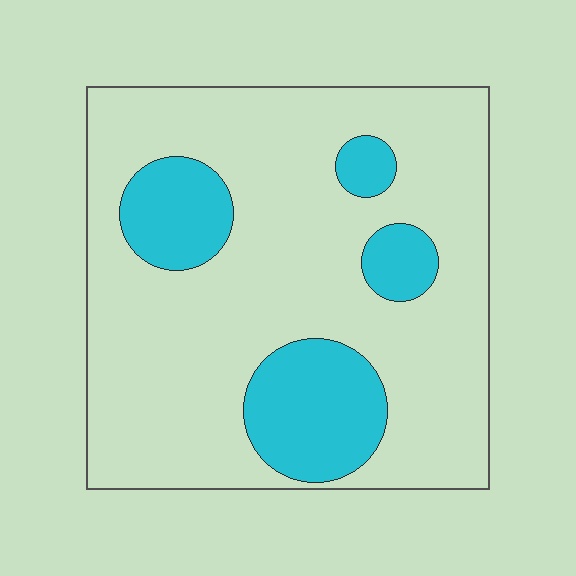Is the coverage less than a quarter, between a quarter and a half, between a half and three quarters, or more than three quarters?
Less than a quarter.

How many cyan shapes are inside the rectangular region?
4.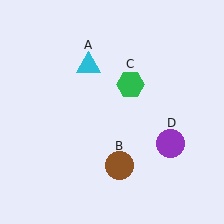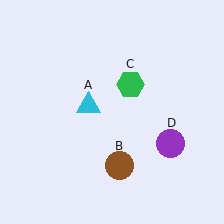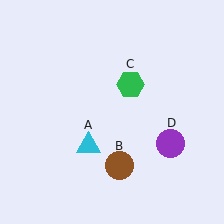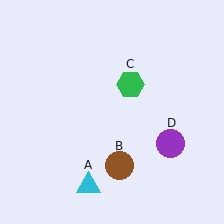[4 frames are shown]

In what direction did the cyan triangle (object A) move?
The cyan triangle (object A) moved down.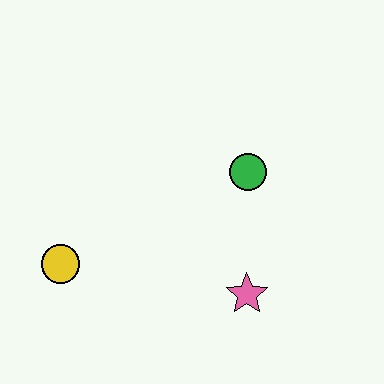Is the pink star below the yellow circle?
Yes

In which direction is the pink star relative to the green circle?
The pink star is below the green circle.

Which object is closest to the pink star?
The green circle is closest to the pink star.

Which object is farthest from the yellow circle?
The green circle is farthest from the yellow circle.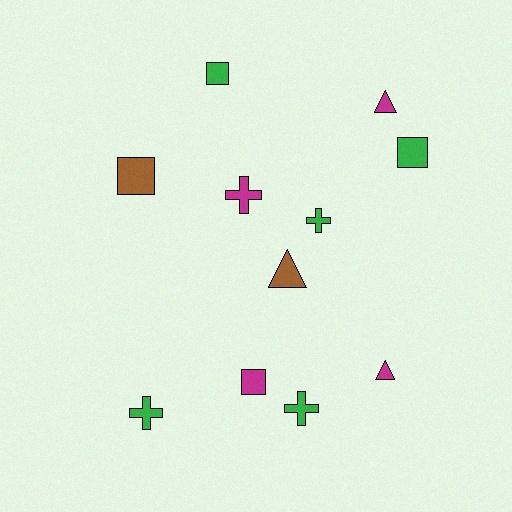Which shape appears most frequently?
Cross, with 4 objects.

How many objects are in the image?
There are 11 objects.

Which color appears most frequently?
Green, with 5 objects.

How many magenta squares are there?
There is 1 magenta square.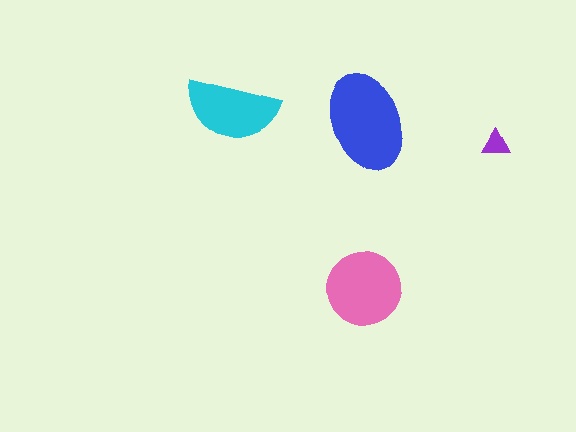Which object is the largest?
The blue ellipse.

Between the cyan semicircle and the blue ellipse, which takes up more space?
The blue ellipse.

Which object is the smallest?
The purple triangle.